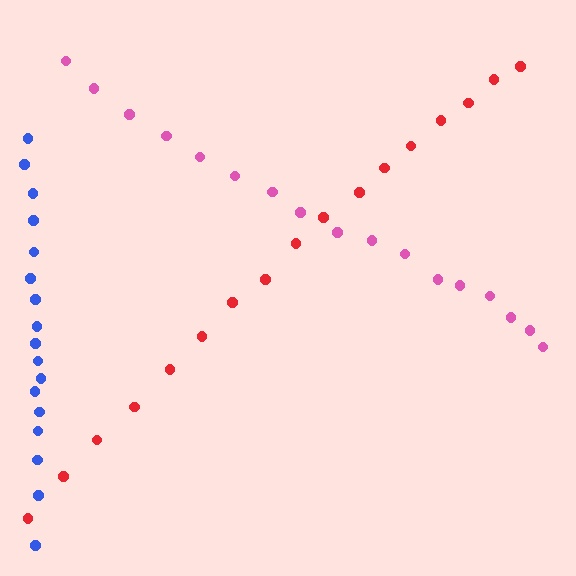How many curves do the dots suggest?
There are 3 distinct paths.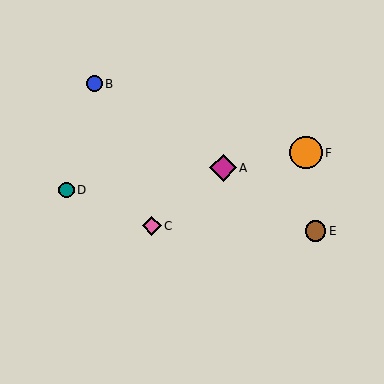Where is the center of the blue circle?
The center of the blue circle is at (95, 84).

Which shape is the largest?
The orange circle (labeled F) is the largest.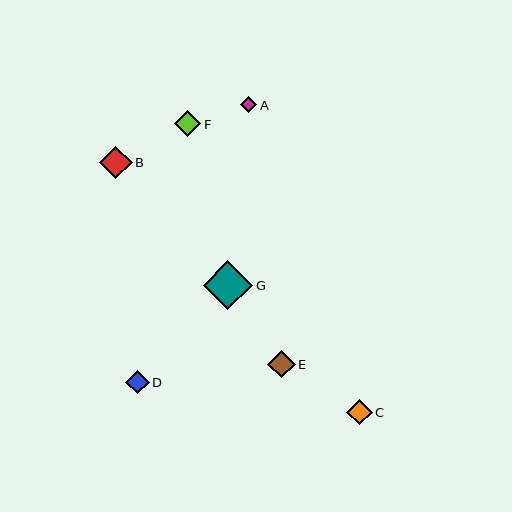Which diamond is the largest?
Diamond G is the largest with a size of approximately 50 pixels.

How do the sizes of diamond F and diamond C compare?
Diamond F and diamond C are approximately the same size.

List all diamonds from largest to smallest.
From largest to smallest: G, B, E, F, C, D, A.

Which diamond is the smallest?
Diamond A is the smallest with a size of approximately 16 pixels.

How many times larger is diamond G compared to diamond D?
Diamond G is approximately 2.1 times the size of diamond D.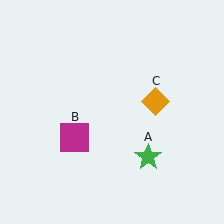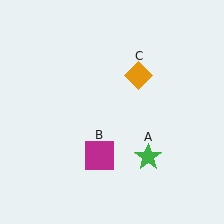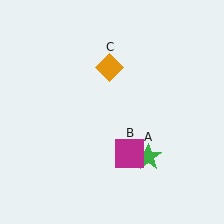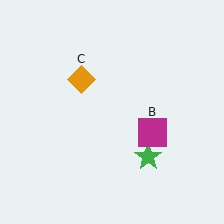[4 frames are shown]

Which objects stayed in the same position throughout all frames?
Green star (object A) remained stationary.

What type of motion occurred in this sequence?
The magenta square (object B), orange diamond (object C) rotated counterclockwise around the center of the scene.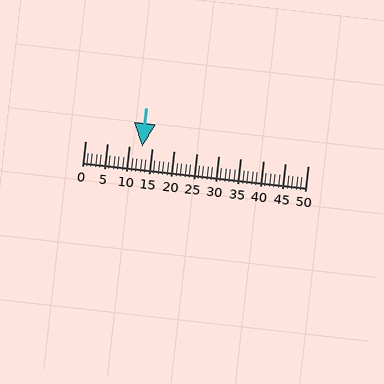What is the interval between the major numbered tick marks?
The major tick marks are spaced 5 units apart.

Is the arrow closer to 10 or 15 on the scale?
The arrow is closer to 15.